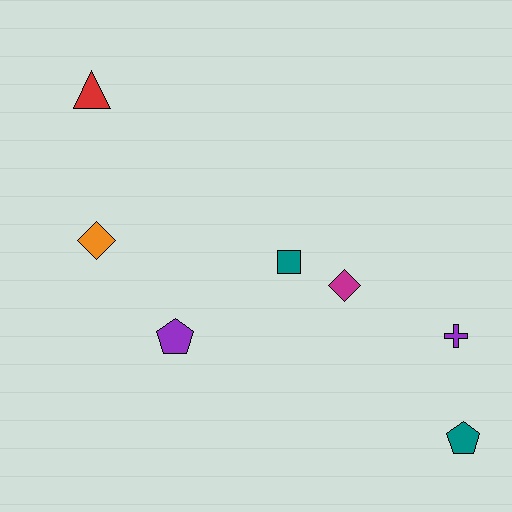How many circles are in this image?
There are no circles.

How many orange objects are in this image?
There is 1 orange object.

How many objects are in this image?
There are 7 objects.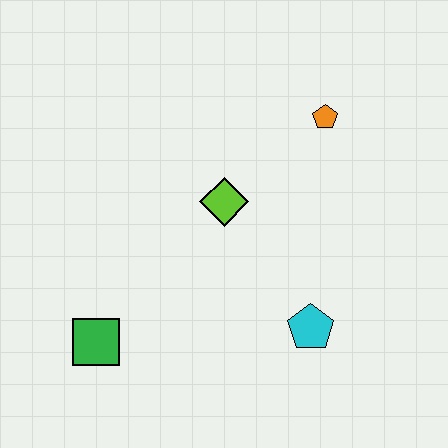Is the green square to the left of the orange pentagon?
Yes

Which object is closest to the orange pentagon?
The lime diamond is closest to the orange pentagon.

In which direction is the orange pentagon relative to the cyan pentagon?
The orange pentagon is above the cyan pentagon.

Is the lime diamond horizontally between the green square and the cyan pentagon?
Yes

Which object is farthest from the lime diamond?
The green square is farthest from the lime diamond.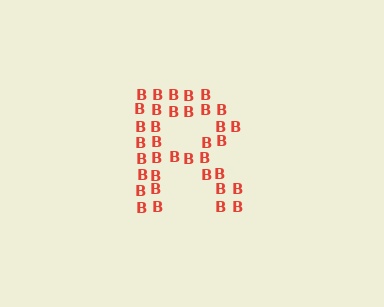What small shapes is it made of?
It is made of small letter B's.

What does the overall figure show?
The overall figure shows the letter R.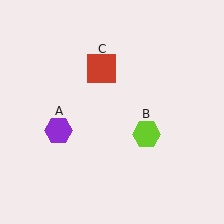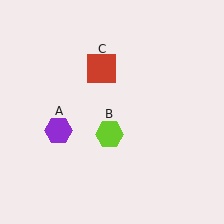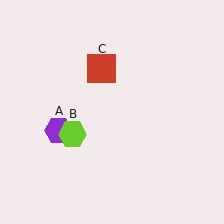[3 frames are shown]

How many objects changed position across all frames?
1 object changed position: lime hexagon (object B).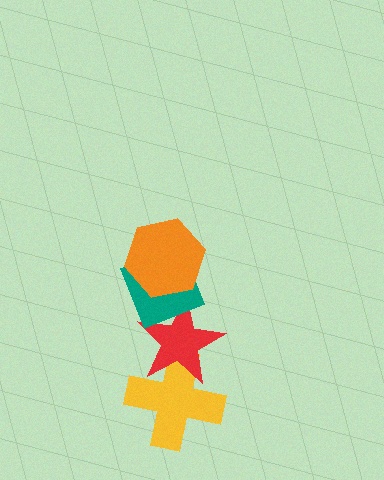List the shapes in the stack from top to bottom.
From top to bottom: the orange hexagon, the teal diamond, the red star, the yellow cross.